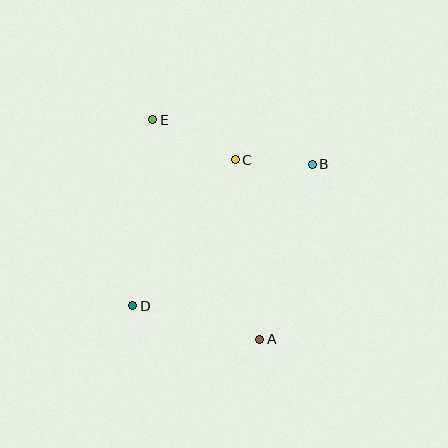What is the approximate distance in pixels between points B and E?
The distance between B and E is approximately 166 pixels.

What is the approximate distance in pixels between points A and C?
The distance between A and C is approximately 181 pixels.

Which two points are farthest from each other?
Points A and E are farthest from each other.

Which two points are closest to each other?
Points B and C are closest to each other.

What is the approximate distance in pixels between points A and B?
The distance between A and B is approximately 183 pixels.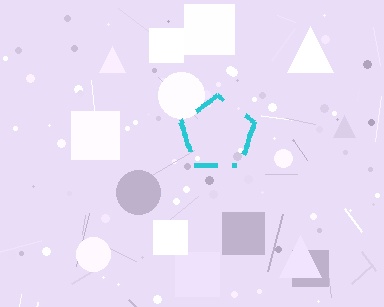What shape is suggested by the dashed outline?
The dashed outline suggests a pentagon.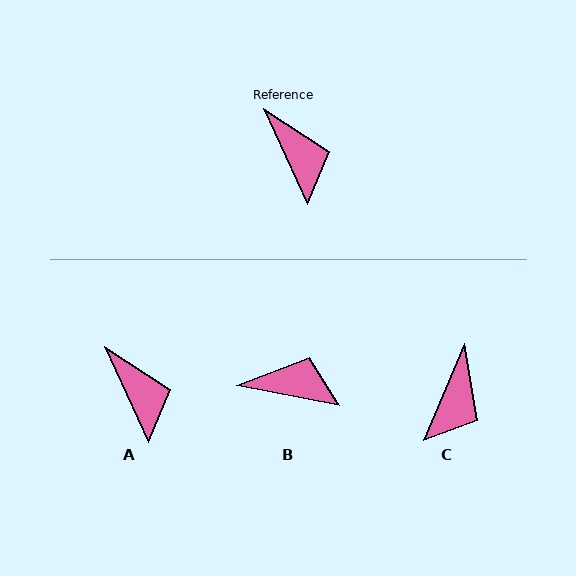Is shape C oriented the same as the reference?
No, it is off by about 48 degrees.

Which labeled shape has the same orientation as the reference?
A.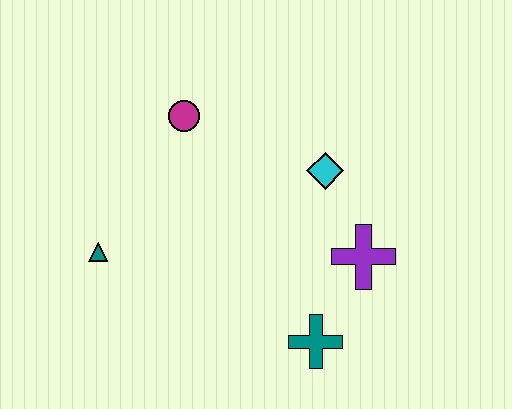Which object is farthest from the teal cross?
The magenta circle is farthest from the teal cross.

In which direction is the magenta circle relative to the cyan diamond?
The magenta circle is to the left of the cyan diamond.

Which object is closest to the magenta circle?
The cyan diamond is closest to the magenta circle.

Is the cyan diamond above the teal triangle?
Yes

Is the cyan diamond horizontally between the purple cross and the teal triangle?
Yes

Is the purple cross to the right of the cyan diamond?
Yes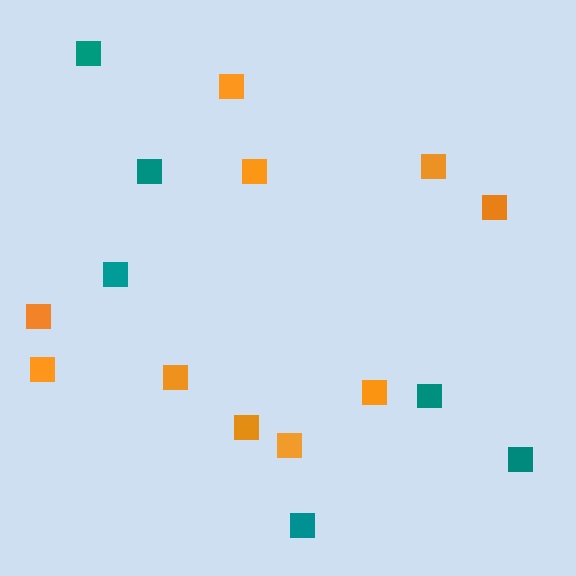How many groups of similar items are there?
There are 2 groups: one group of teal squares (6) and one group of orange squares (10).